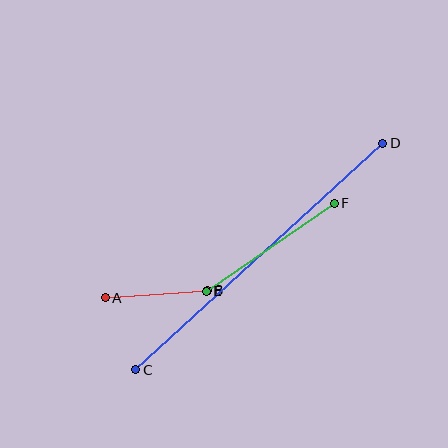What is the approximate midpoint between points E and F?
The midpoint is at approximately (270, 247) pixels.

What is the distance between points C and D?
The distance is approximately 335 pixels.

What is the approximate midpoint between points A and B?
The midpoint is at approximately (156, 294) pixels.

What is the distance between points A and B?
The distance is approximately 102 pixels.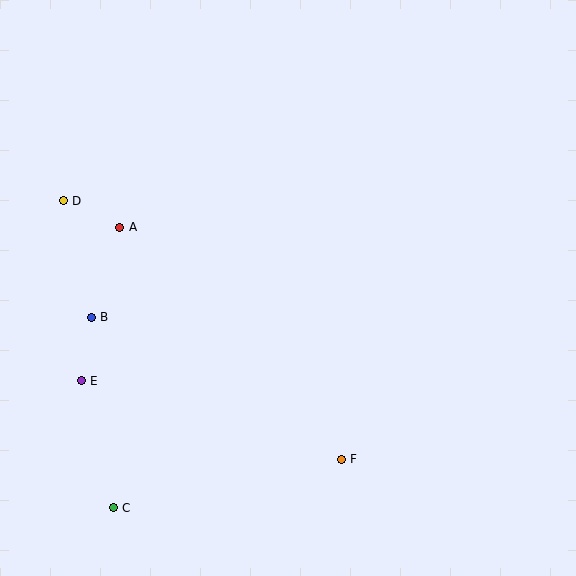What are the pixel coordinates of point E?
Point E is at (81, 381).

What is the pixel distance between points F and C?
The distance between F and C is 233 pixels.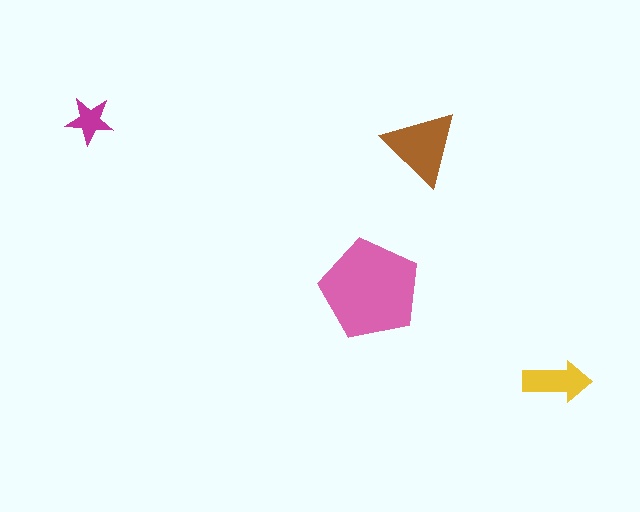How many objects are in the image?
There are 4 objects in the image.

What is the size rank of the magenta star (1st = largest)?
4th.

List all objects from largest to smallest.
The pink pentagon, the brown triangle, the yellow arrow, the magenta star.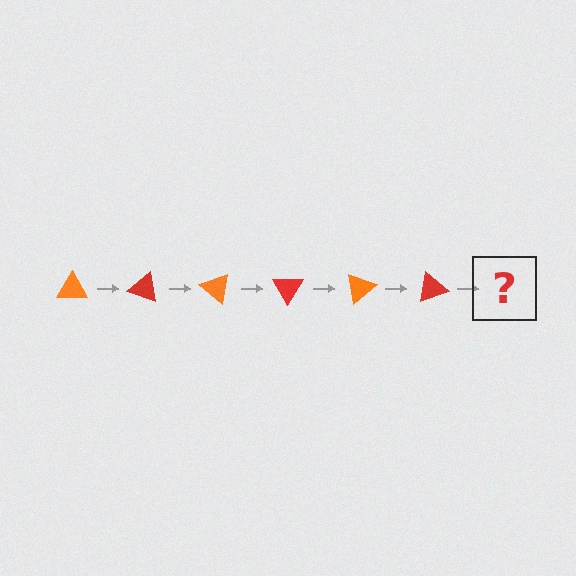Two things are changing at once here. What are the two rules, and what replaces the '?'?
The two rules are that it rotates 20 degrees each step and the color cycles through orange and red. The '?' should be an orange triangle, rotated 120 degrees from the start.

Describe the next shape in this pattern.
It should be an orange triangle, rotated 120 degrees from the start.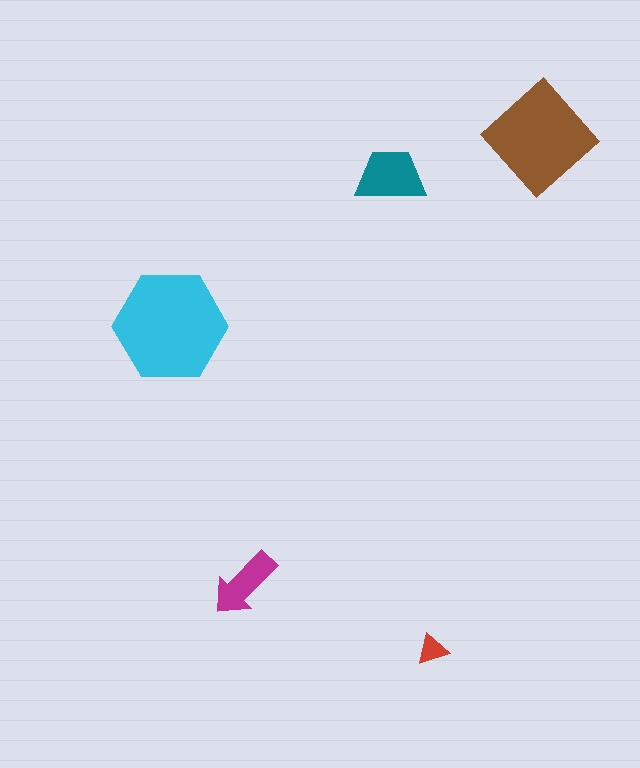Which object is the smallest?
The red triangle.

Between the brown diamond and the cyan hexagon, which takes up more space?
The cyan hexagon.